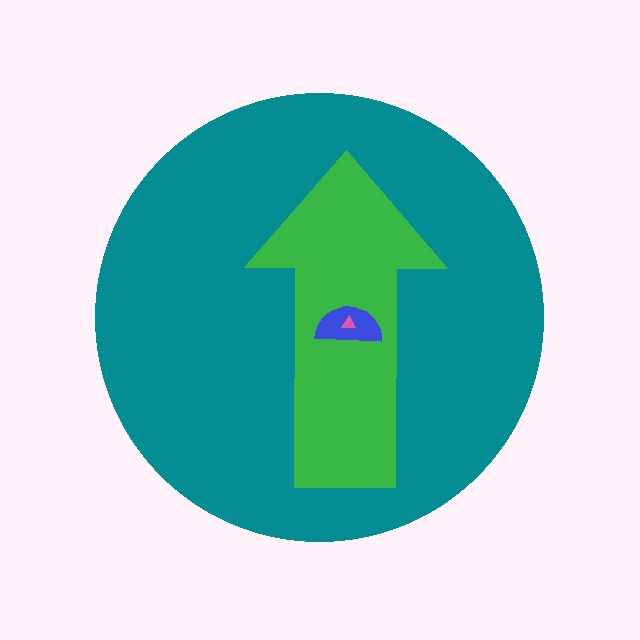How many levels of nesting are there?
4.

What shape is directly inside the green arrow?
The blue semicircle.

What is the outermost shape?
The teal circle.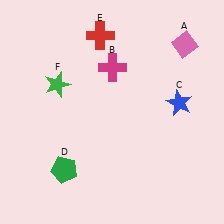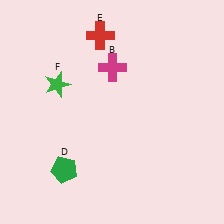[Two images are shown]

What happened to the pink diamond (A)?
The pink diamond (A) was removed in Image 2. It was in the top-right area of Image 1.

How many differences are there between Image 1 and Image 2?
There are 2 differences between the two images.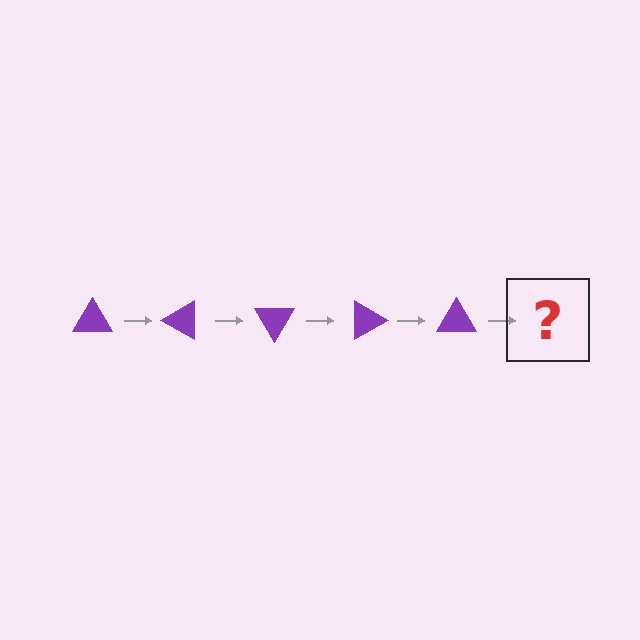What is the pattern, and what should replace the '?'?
The pattern is that the triangle rotates 30 degrees each step. The '?' should be a purple triangle rotated 150 degrees.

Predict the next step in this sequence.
The next step is a purple triangle rotated 150 degrees.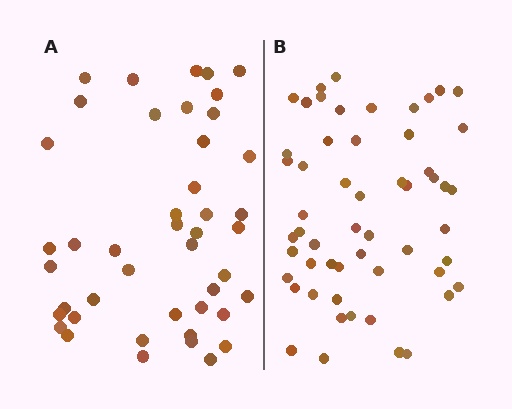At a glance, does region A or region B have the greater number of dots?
Region B (the right region) has more dots.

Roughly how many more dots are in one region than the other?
Region B has roughly 12 or so more dots than region A.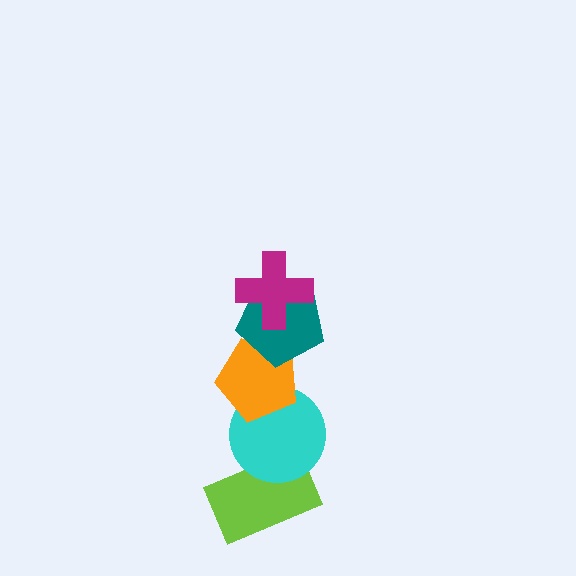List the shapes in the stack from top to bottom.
From top to bottom: the magenta cross, the teal pentagon, the orange pentagon, the cyan circle, the lime rectangle.